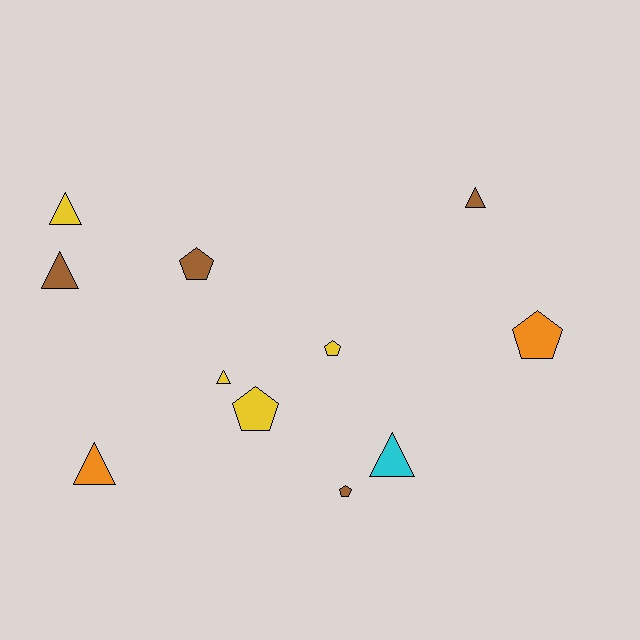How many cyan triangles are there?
There is 1 cyan triangle.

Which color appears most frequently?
Brown, with 4 objects.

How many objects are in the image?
There are 11 objects.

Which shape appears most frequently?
Triangle, with 6 objects.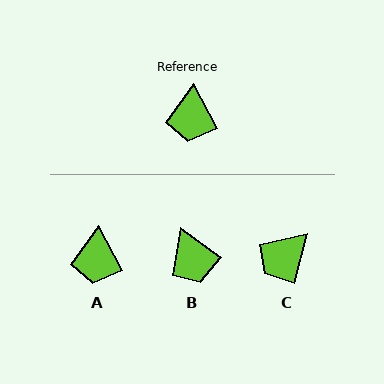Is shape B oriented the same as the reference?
No, it is off by about 25 degrees.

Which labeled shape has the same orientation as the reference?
A.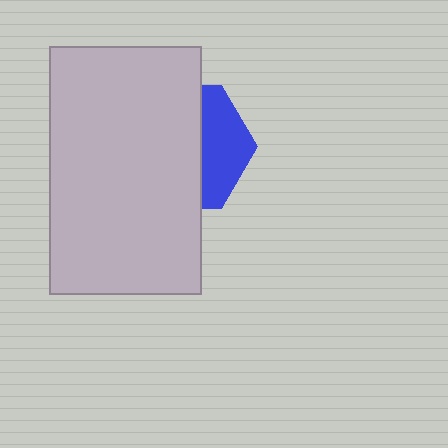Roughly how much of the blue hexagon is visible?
A small part of it is visible (roughly 36%).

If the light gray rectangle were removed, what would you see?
You would see the complete blue hexagon.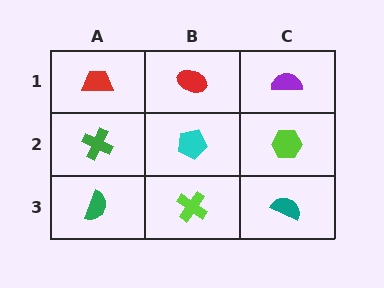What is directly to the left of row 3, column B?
A green semicircle.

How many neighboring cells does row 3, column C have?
2.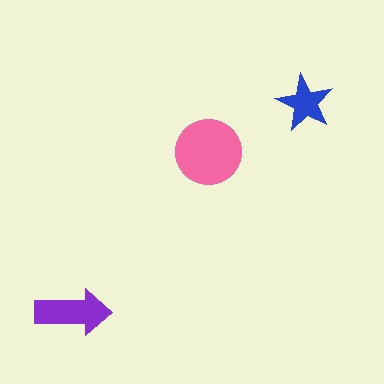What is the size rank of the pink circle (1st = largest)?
1st.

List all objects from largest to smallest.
The pink circle, the purple arrow, the blue star.